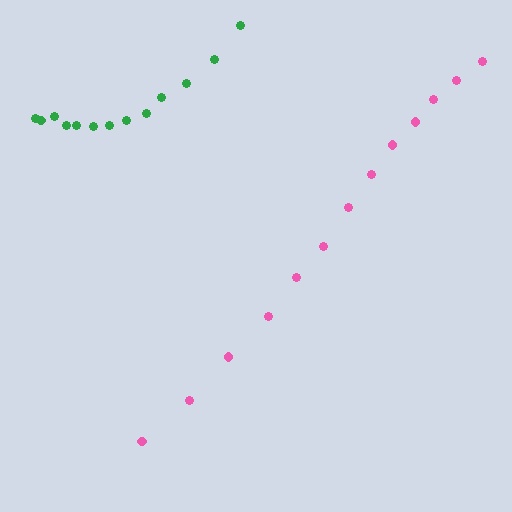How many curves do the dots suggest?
There are 2 distinct paths.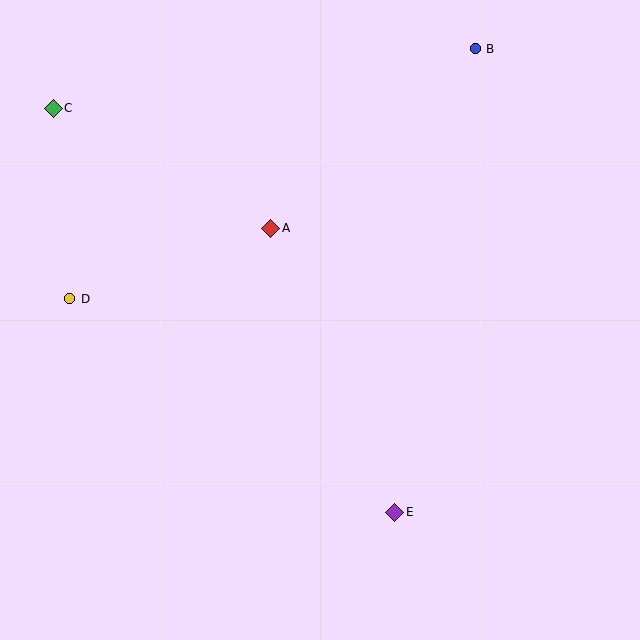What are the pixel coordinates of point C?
Point C is at (53, 108).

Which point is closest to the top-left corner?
Point C is closest to the top-left corner.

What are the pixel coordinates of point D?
Point D is at (70, 299).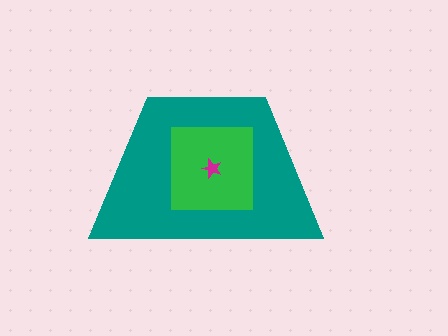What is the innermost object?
The magenta star.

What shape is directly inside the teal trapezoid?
The green square.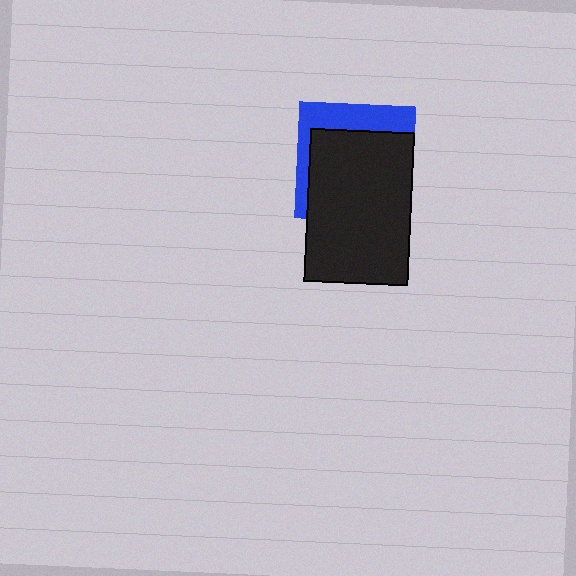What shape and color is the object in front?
The object in front is a black rectangle.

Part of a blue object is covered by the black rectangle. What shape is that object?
It is a square.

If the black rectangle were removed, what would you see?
You would see the complete blue square.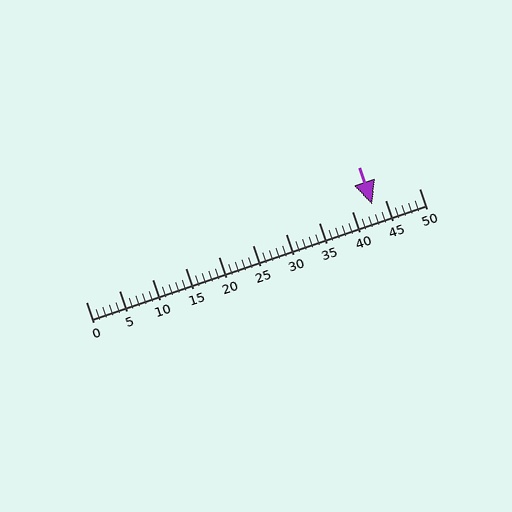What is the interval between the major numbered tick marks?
The major tick marks are spaced 5 units apart.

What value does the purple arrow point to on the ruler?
The purple arrow points to approximately 43.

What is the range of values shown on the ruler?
The ruler shows values from 0 to 50.